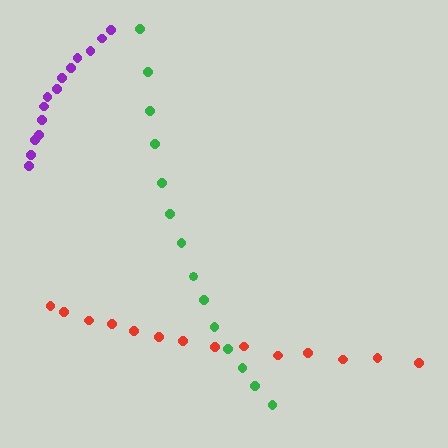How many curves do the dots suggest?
There are 3 distinct paths.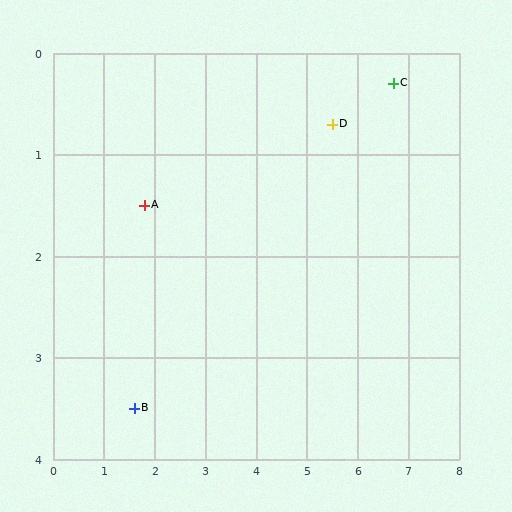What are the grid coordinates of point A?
Point A is at approximately (1.8, 1.5).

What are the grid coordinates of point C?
Point C is at approximately (6.7, 0.3).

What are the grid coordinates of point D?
Point D is at approximately (5.5, 0.7).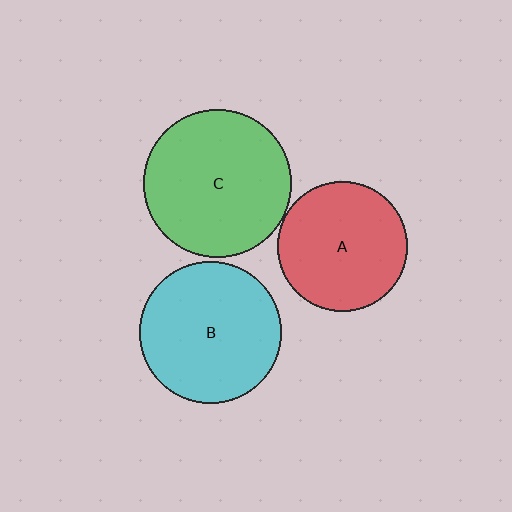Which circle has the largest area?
Circle C (green).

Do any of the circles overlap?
No, none of the circles overlap.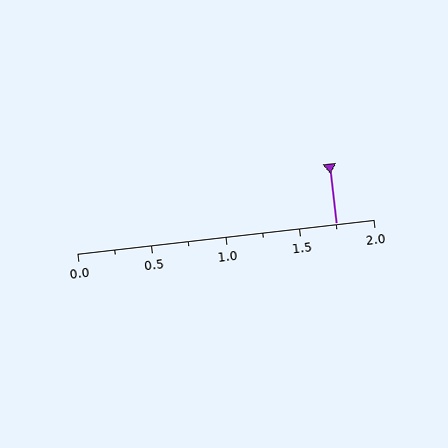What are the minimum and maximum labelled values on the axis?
The axis runs from 0.0 to 2.0.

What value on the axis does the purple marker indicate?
The marker indicates approximately 1.75.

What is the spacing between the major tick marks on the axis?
The major ticks are spaced 0.5 apart.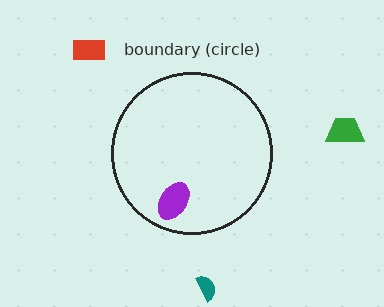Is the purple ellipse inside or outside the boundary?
Inside.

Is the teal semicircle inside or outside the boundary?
Outside.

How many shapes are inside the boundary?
1 inside, 3 outside.